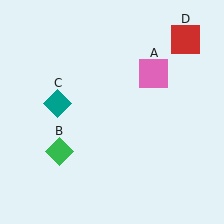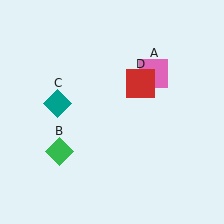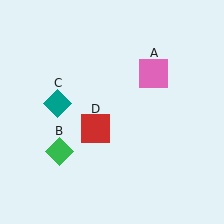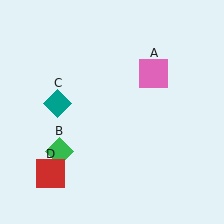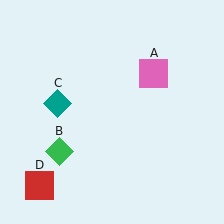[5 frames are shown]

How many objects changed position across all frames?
1 object changed position: red square (object D).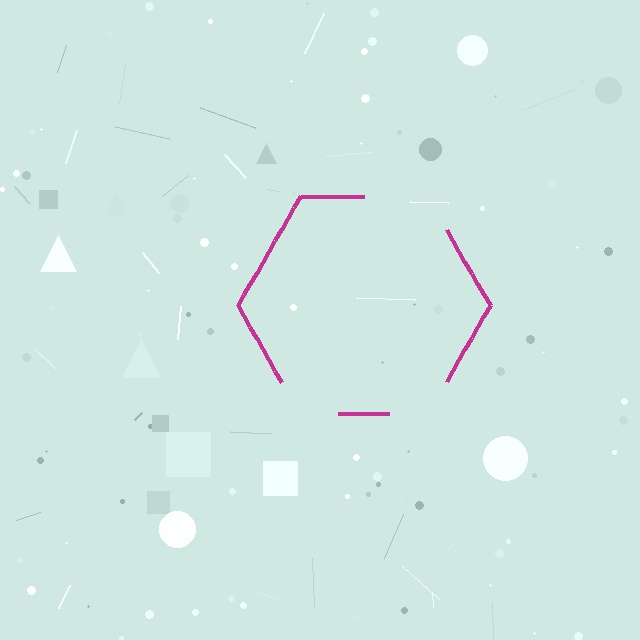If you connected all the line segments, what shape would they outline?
They would outline a hexagon.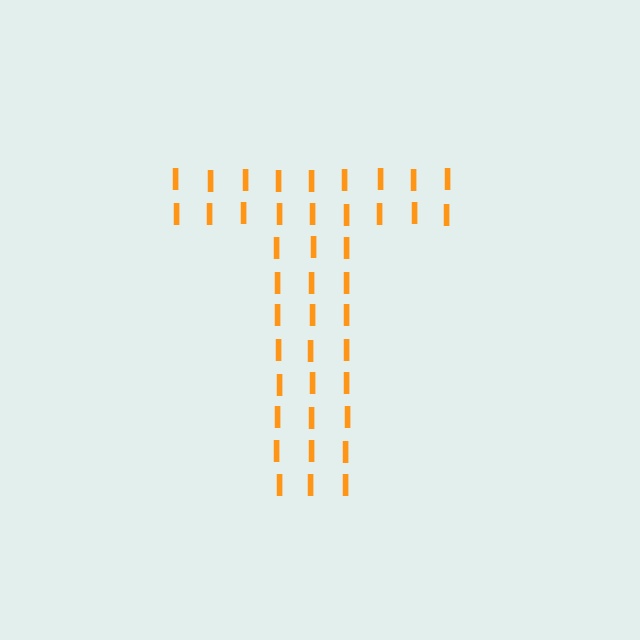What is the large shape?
The large shape is the letter T.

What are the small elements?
The small elements are letter I's.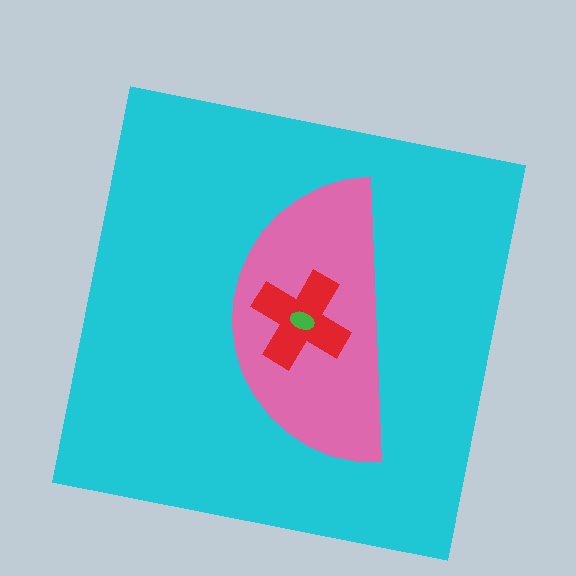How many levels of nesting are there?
4.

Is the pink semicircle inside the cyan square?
Yes.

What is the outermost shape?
The cyan square.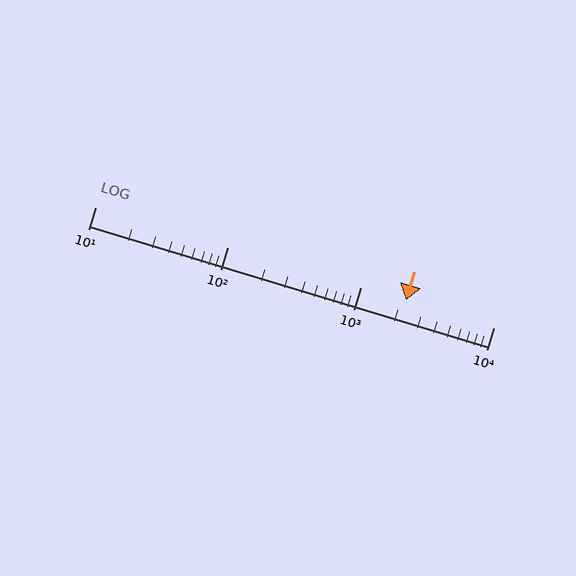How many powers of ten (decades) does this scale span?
The scale spans 3 decades, from 10 to 10000.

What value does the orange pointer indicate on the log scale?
The pointer indicates approximately 2200.